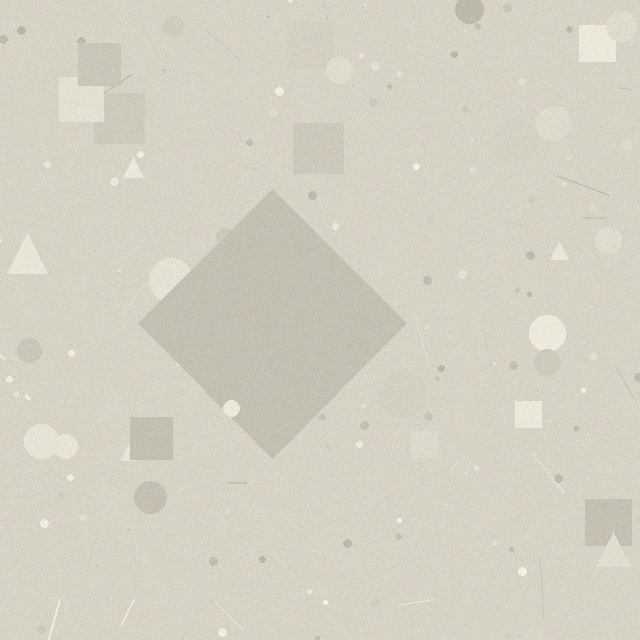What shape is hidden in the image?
A diamond is hidden in the image.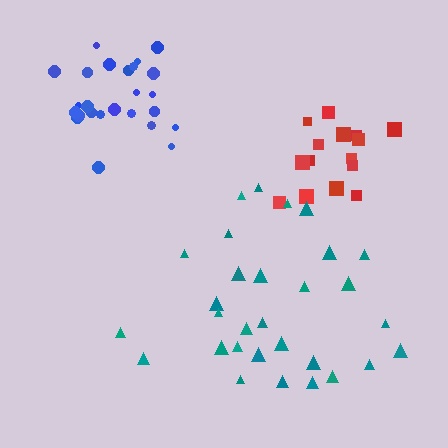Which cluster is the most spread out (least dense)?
Teal.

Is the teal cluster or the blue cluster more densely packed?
Blue.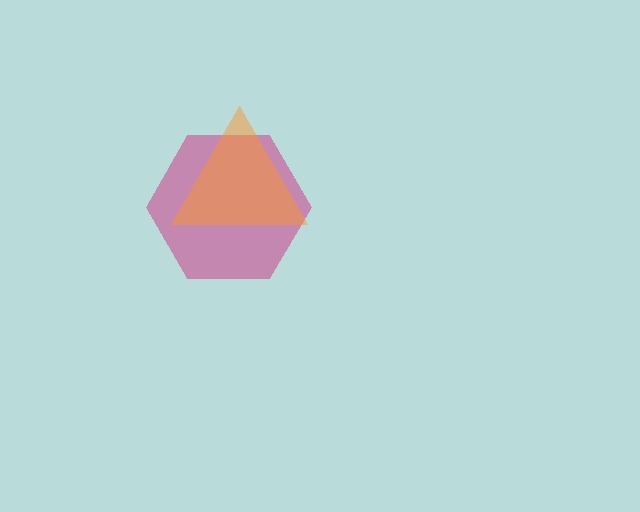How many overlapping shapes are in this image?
There are 2 overlapping shapes in the image.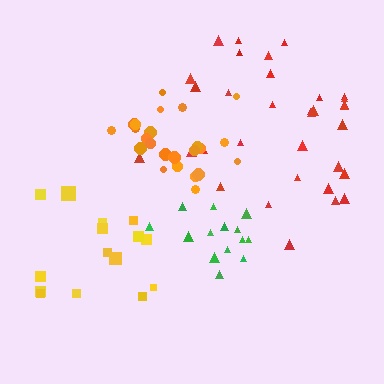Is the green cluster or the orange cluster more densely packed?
Orange.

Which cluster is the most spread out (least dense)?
Yellow.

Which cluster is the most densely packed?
Orange.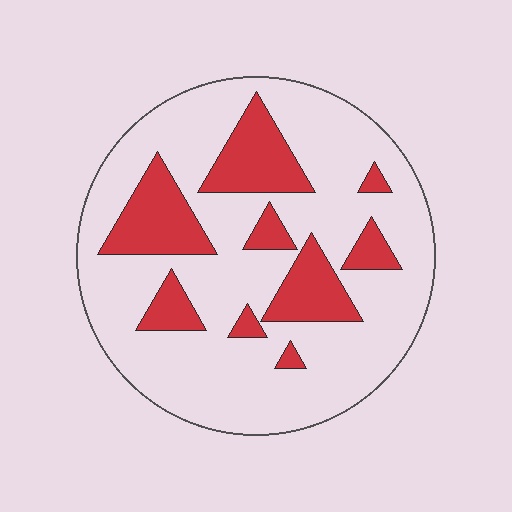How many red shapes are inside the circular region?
9.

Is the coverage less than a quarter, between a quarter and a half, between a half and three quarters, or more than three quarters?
Less than a quarter.